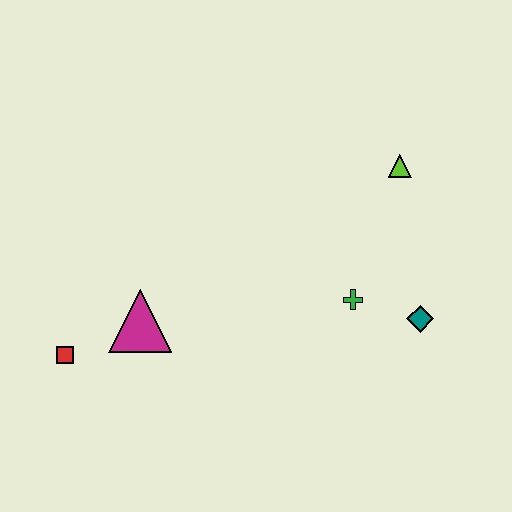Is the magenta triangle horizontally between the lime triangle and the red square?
Yes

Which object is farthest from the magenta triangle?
The lime triangle is farthest from the magenta triangle.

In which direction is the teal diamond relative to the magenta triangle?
The teal diamond is to the right of the magenta triangle.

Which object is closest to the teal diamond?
The green cross is closest to the teal diamond.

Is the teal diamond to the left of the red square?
No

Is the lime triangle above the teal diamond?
Yes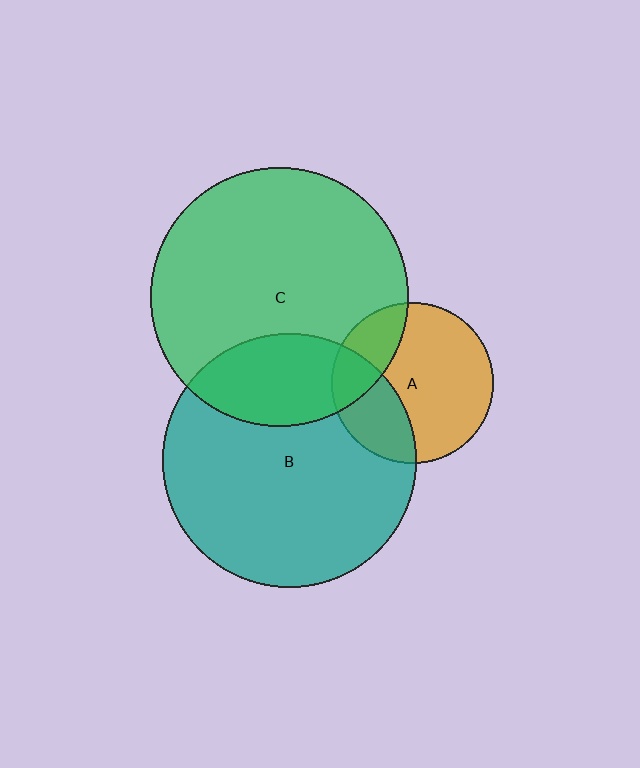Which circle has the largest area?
Circle C (green).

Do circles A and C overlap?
Yes.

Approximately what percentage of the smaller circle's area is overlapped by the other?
Approximately 25%.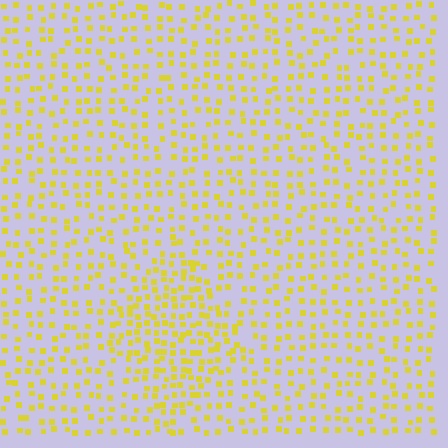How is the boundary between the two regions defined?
The boundary is defined by a change in element density (approximately 1.8x ratio). All elements are the same color, size, and shape.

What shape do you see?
I see a diamond.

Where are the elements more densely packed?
The elements are more densely packed inside the diamond boundary.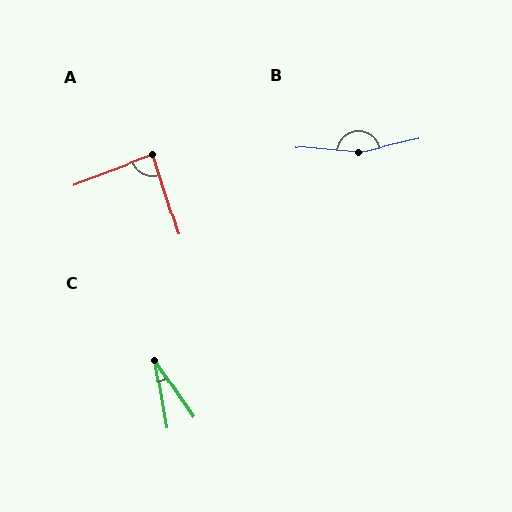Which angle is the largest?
B, at approximately 162 degrees.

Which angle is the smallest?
C, at approximately 24 degrees.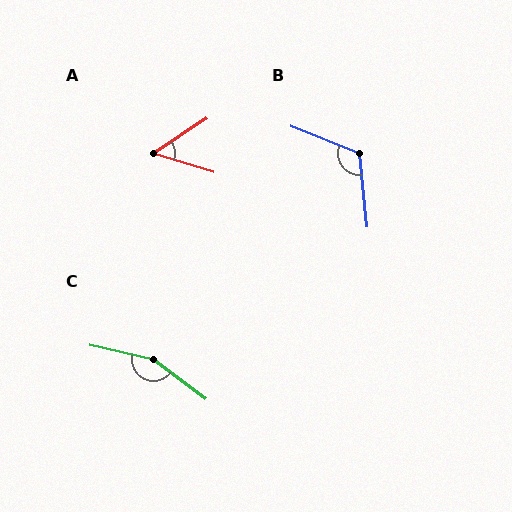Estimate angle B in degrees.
Approximately 117 degrees.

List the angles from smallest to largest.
A (51°), B (117°), C (156°).